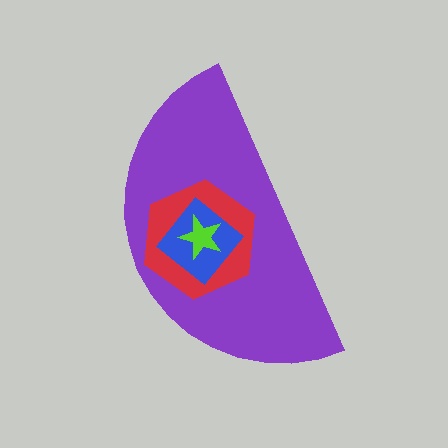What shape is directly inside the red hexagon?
The blue diamond.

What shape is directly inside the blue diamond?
The lime star.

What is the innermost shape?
The lime star.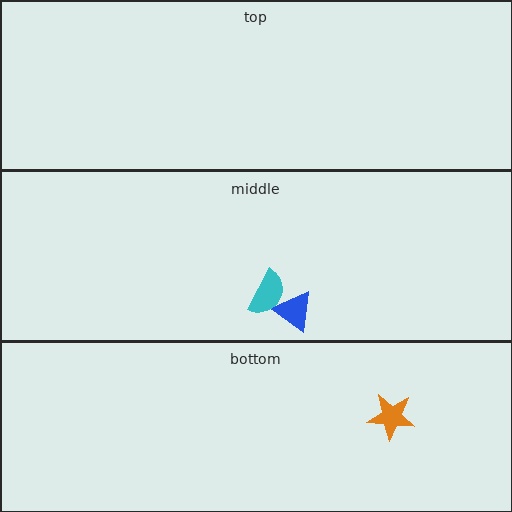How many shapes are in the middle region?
2.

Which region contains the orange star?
The bottom region.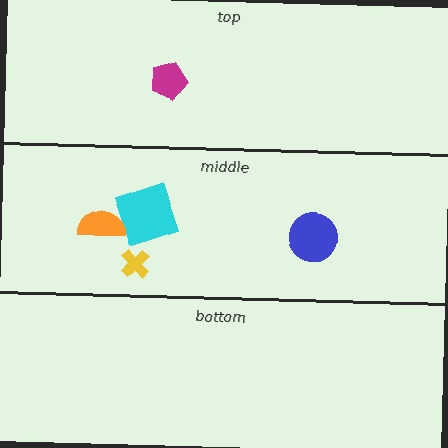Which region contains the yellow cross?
The middle region.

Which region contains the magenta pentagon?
The top region.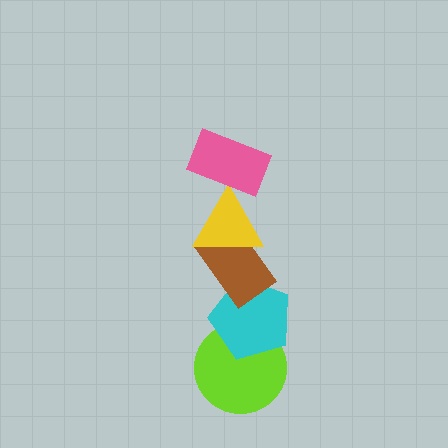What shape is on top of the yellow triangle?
The pink rectangle is on top of the yellow triangle.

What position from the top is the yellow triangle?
The yellow triangle is 2nd from the top.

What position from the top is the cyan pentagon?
The cyan pentagon is 4th from the top.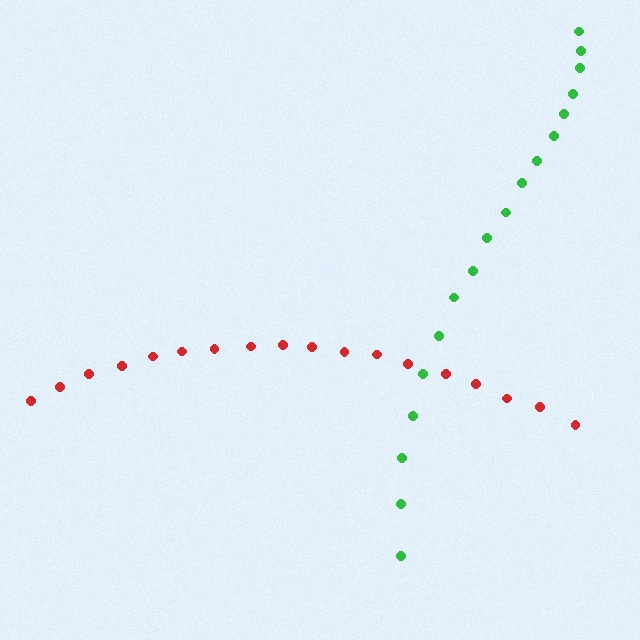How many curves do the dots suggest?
There are 2 distinct paths.